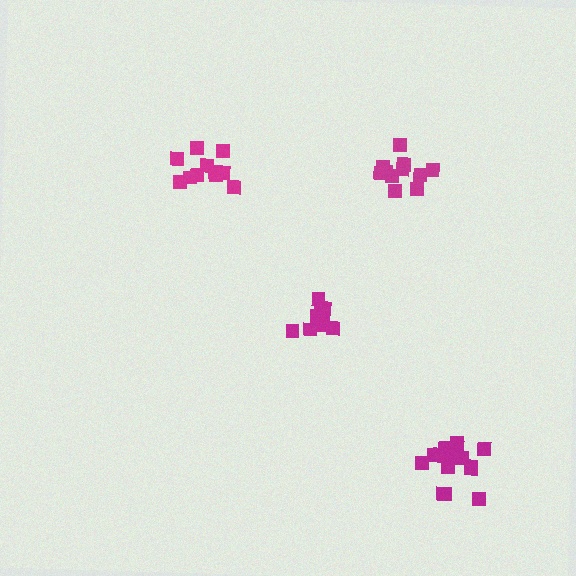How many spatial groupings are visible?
There are 4 spatial groupings.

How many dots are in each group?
Group 1: 11 dots, Group 2: 11 dots, Group 3: 11 dots, Group 4: 15 dots (48 total).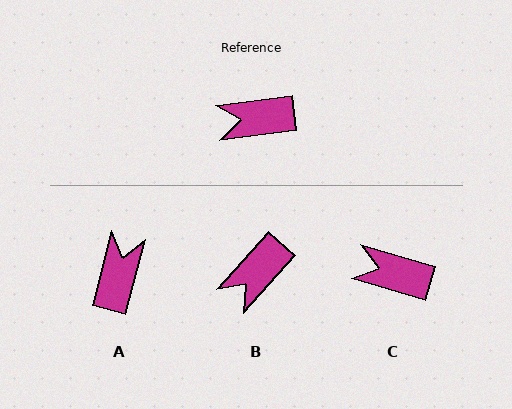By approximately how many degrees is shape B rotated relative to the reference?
Approximately 41 degrees counter-clockwise.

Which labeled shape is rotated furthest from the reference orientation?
A, about 111 degrees away.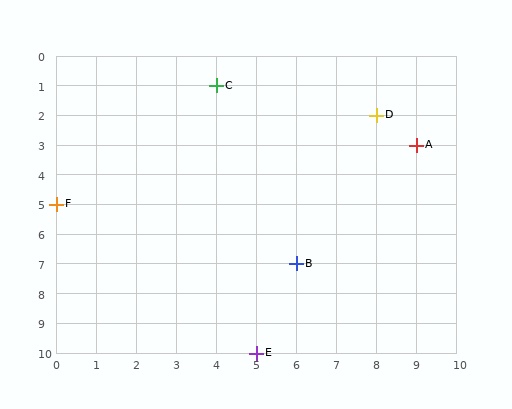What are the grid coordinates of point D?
Point D is at grid coordinates (8, 2).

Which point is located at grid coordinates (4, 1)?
Point C is at (4, 1).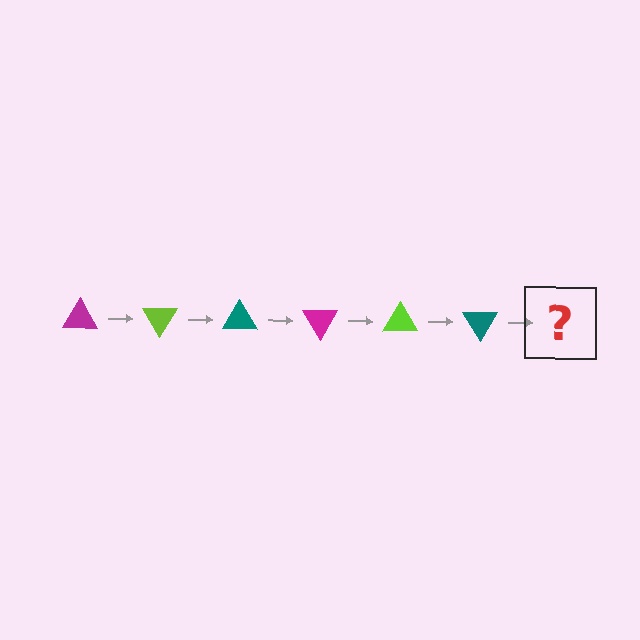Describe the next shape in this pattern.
It should be a magenta triangle, rotated 360 degrees from the start.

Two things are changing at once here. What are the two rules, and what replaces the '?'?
The two rules are that it rotates 60 degrees each step and the color cycles through magenta, lime, and teal. The '?' should be a magenta triangle, rotated 360 degrees from the start.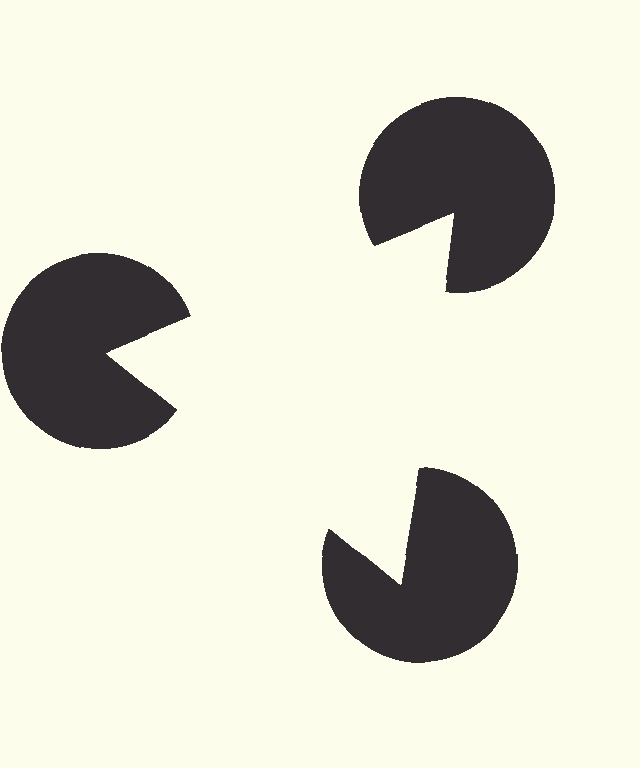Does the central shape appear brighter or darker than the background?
It typically appears slightly brighter than the background, even though no actual brightness change is drawn.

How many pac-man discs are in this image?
There are 3 — one at each vertex of the illusory triangle.